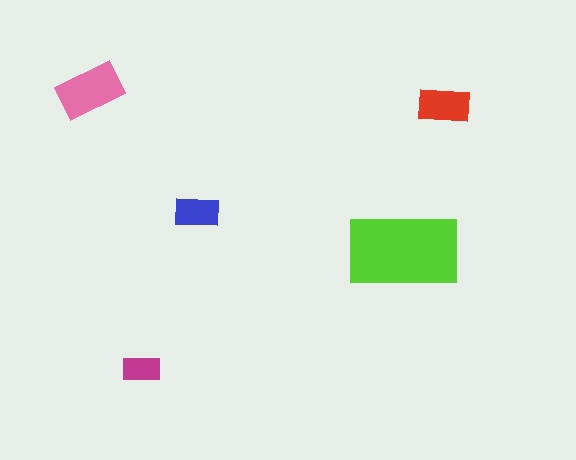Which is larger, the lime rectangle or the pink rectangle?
The lime one.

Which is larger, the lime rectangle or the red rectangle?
The lime one.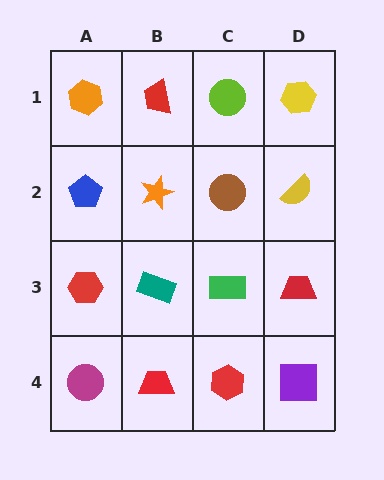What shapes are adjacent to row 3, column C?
A brown circle (row 2, column C), a red hexagon (row 4, column C), a teal rectangle (row 3, column B), a red trapezoid (row 3, column D).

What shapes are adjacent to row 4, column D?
A red trapezoid (row 3, column D), a red hexagon (row 4, column C).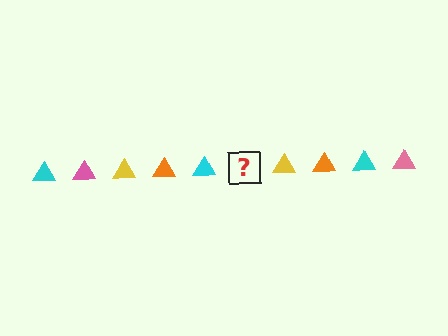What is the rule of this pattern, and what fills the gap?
The rule is that the pattern cycles through cyan, pink, yellow, orange triangles. The gap should be filled with a pink triangle.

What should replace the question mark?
The question mark should be replaced with a pink triangle.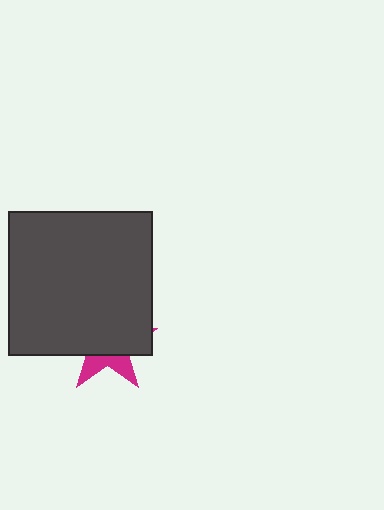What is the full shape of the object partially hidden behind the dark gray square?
The partially hidden object is a magenta star.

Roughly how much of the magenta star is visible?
A small part of it is visible (roughly 31%).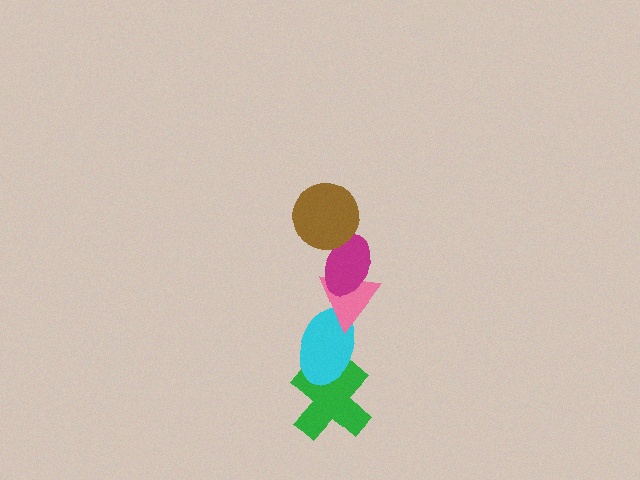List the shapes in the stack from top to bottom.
From top to bottom: the brown circle, the magenta ellipse, the pink triangle, the cyan ellipse, the green cross.